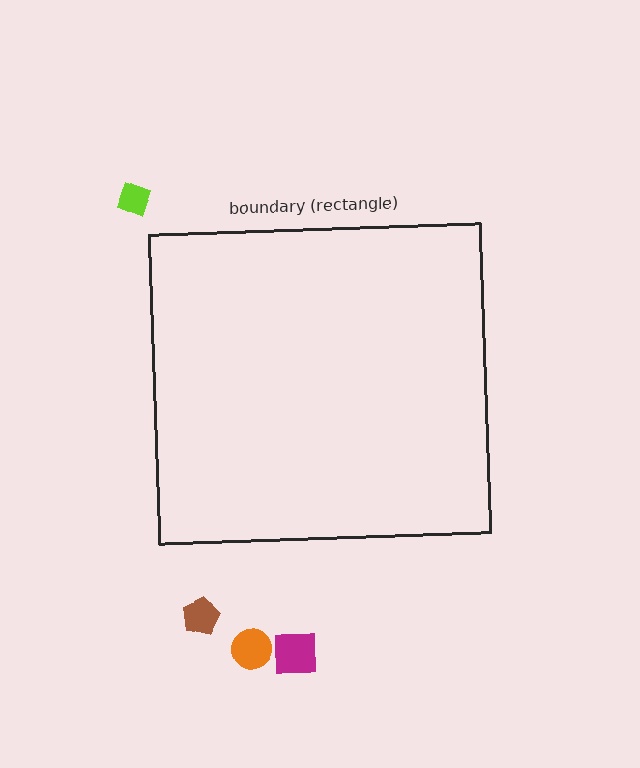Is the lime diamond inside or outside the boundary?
Outside.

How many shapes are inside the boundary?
0 inside, 4 outside.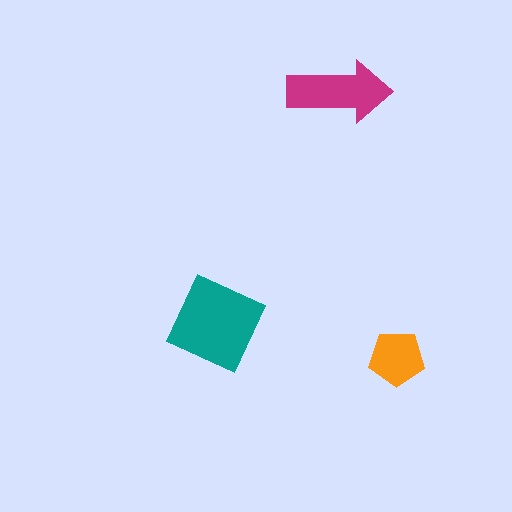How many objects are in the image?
There are 3 objects in the image.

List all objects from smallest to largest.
The orange pentagon, the magenta arrow, the teal diamond.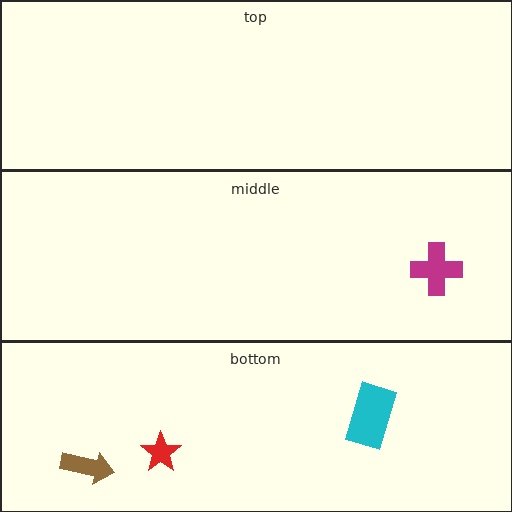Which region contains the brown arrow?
The bottom region.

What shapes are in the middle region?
The magenta cross.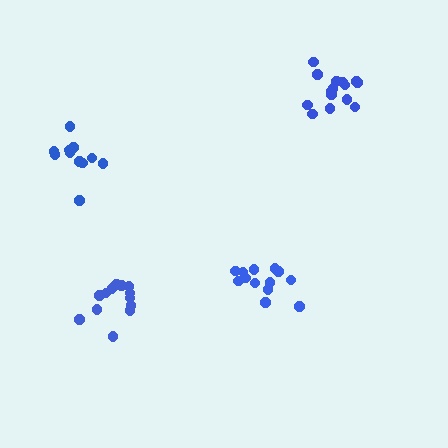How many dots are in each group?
Group 1: 14 dots, Group 2: 15 dots, Group 3: 13 dots, Group 4: 11 dots (53 total).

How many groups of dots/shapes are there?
There are 4 groups.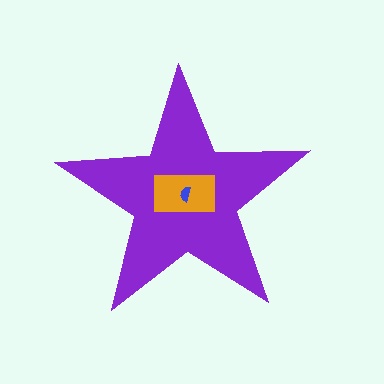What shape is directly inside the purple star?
The orange rectangle.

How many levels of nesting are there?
3.